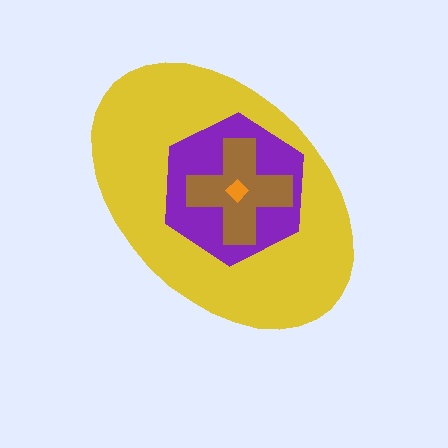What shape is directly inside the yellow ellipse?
The purple hexagon.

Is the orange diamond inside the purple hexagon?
Yes.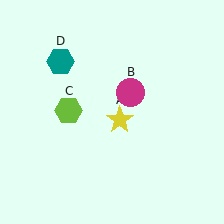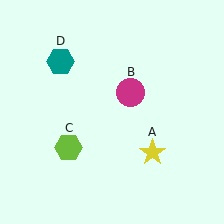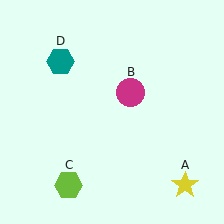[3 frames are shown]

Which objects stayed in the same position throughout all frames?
Magenta circle (object B) and teal hexagon (object D) remained stationary.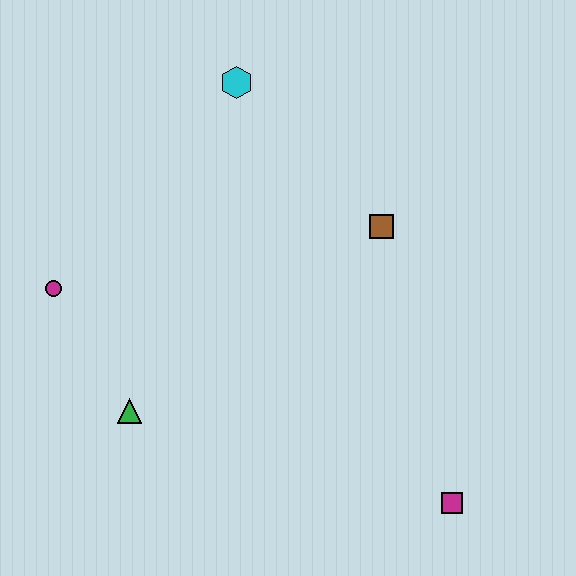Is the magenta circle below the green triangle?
No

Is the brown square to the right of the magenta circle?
Yes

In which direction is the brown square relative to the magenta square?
The brown square is above the magenta square.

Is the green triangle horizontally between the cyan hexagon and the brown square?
No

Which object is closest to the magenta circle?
The green triangle is closest to the magenta circle.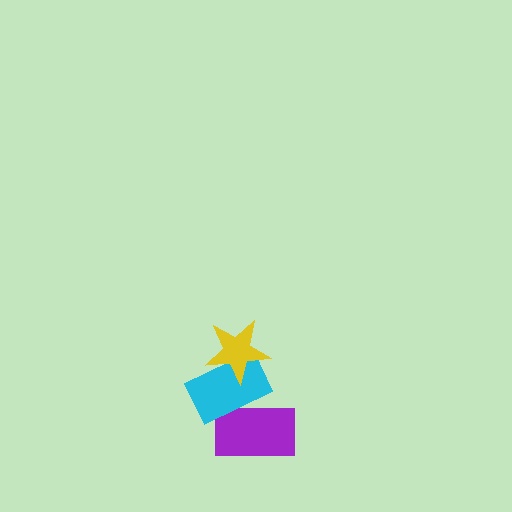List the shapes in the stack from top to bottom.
From top to bottom: the yellow star, the cyan rectangle, the purple rectangle.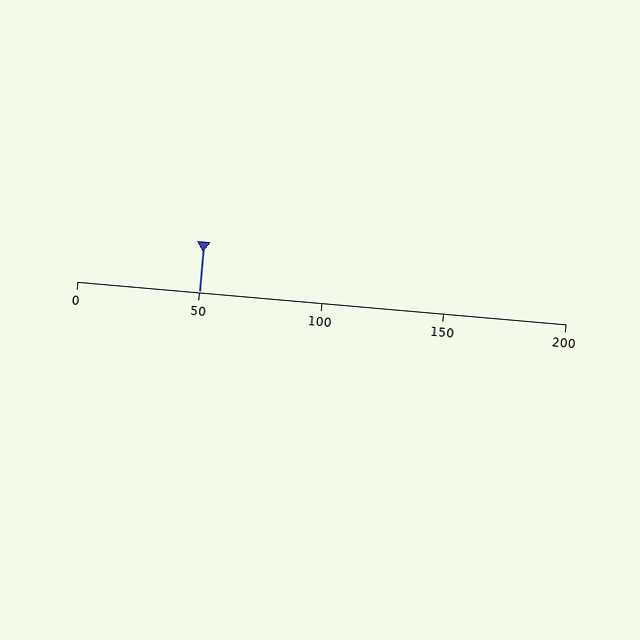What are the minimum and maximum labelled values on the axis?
The axis runs from 0 to 200.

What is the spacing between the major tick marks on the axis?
The major ticks are spaced 50 apart.